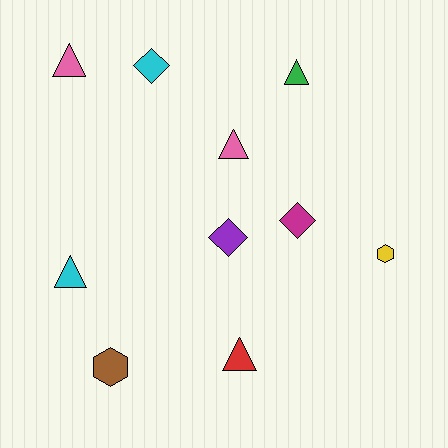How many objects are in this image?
There are 10 objects.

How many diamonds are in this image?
There are 3 diamonds.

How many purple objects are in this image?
There is 1 purple object.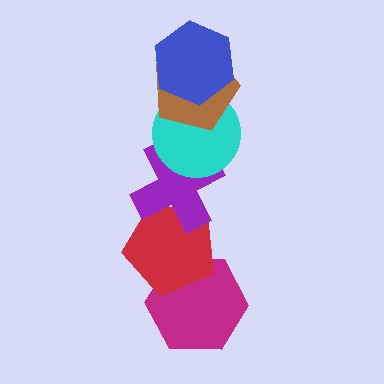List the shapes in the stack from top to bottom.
From top to bottom: the blue hexagon, the brown pentagon, the cyan circle, the purple cross, the red pentagon, the magenta hexagon.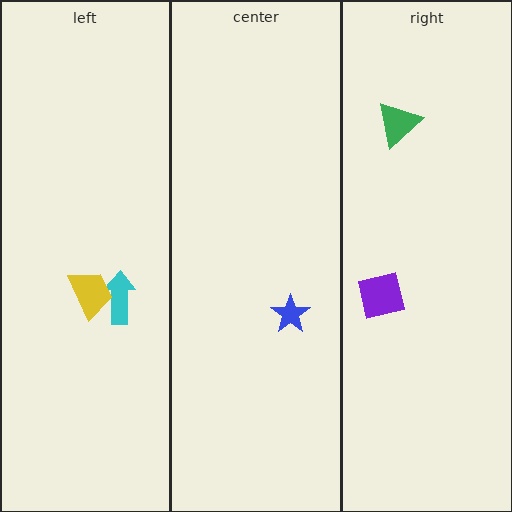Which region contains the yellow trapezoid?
The left region.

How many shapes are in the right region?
2.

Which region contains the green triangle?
The right region.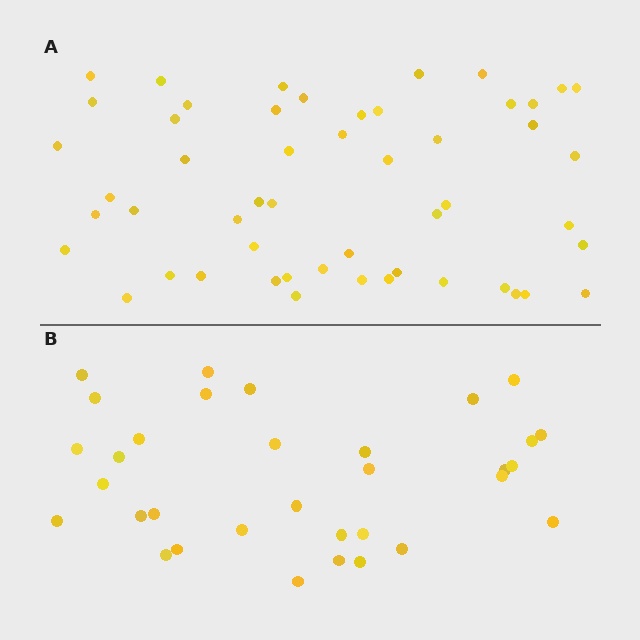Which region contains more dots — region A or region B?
Region A (the top region) has more dots.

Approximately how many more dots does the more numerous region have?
Region A has approximately 20 more dots than region B.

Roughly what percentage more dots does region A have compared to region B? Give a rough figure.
About 60% more.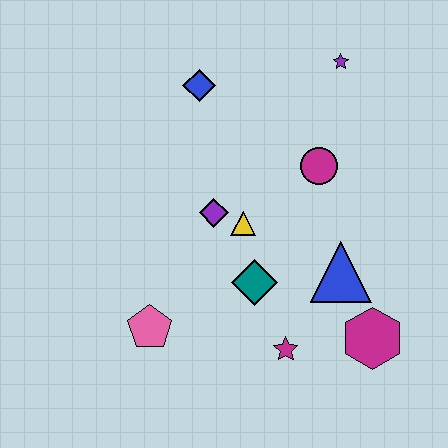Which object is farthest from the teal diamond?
The purple star is farthest from the teal diamond.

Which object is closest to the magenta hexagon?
The blue triangle is closest to the magenta hexagon.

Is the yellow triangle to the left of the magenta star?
Yes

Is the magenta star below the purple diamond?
Yes